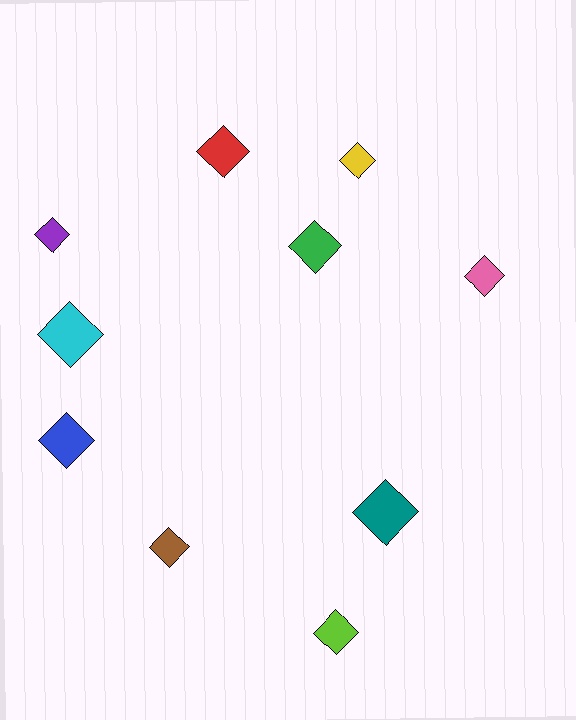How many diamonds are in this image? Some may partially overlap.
There are 10 diamonds.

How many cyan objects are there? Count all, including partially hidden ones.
There is 1 cyan object.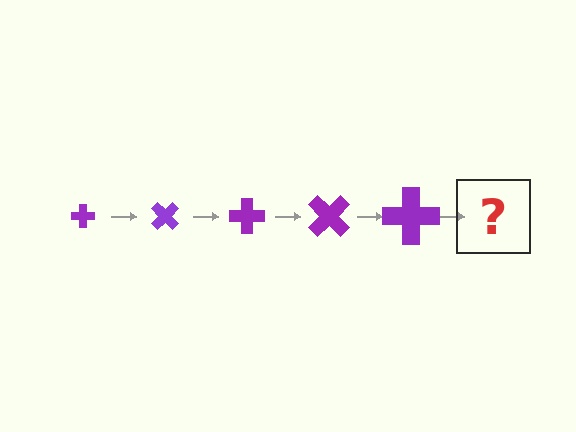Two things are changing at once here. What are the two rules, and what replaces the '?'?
The two rules are that the cross grows larger each step and it rotates 45 degrees each step. The '?' should be a cross, larger than the previous one and rotated 225 degrees from the start.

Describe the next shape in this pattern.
It should be a cross, larger than the previous one and rotated 225 degrees from the start.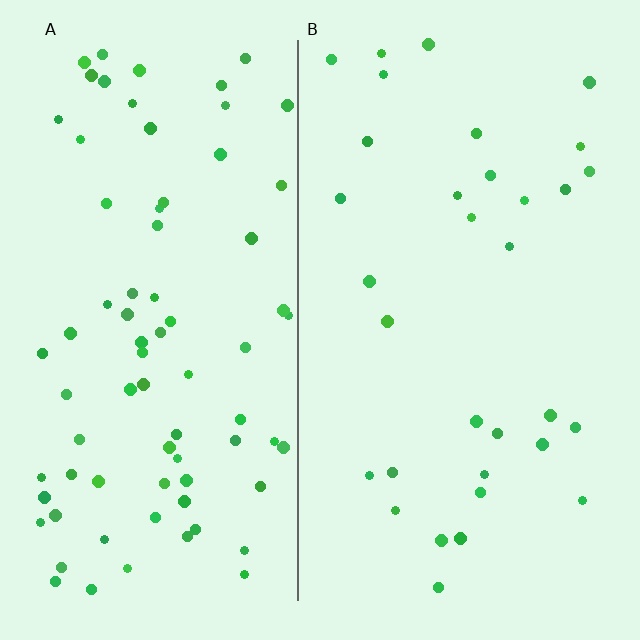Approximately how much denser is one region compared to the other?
Approximately 2.4× — region A over region B.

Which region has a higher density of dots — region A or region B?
A (the left).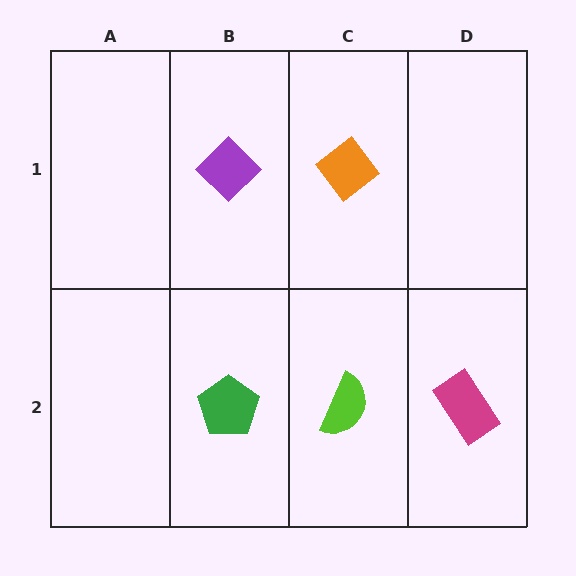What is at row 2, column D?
A magenta rectangle.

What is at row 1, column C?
An orange diamond.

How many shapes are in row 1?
2 shapes.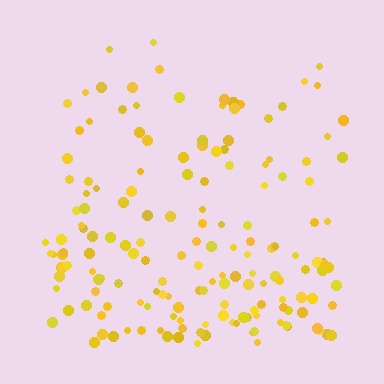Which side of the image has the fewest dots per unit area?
The top.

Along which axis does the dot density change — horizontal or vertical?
Vertical.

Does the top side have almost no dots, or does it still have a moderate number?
Still a moderate number, just noticeably fewer than the bottom.